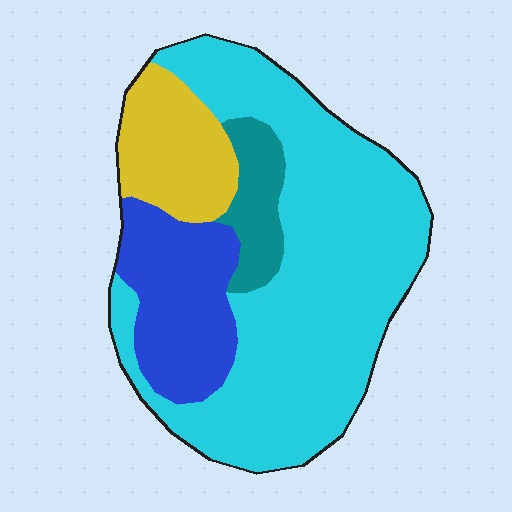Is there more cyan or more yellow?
Cyan.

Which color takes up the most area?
Cyan, at roughly 60%.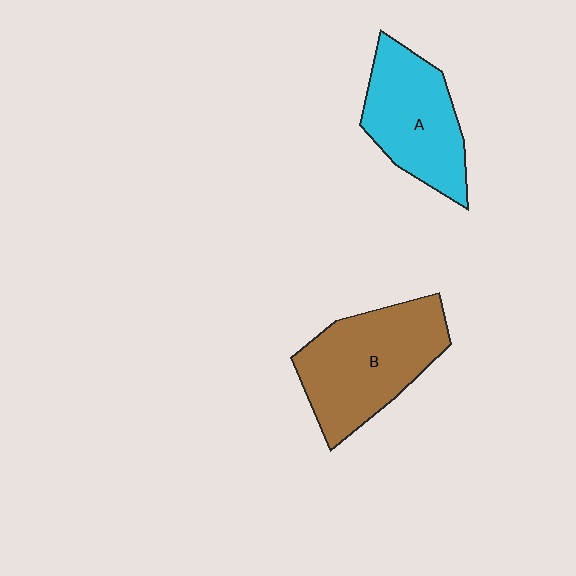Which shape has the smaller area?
Shape A (cyan).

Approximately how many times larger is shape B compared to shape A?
Approximately 1.2 times.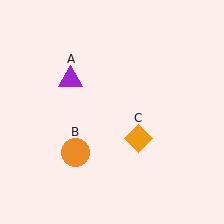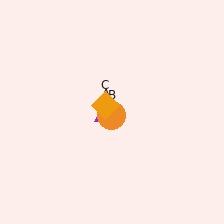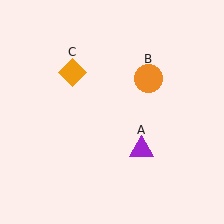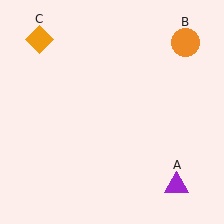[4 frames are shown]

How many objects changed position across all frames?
3 objects changed position: purple triangle (object A), orange circle (object B), orange diamond (object C).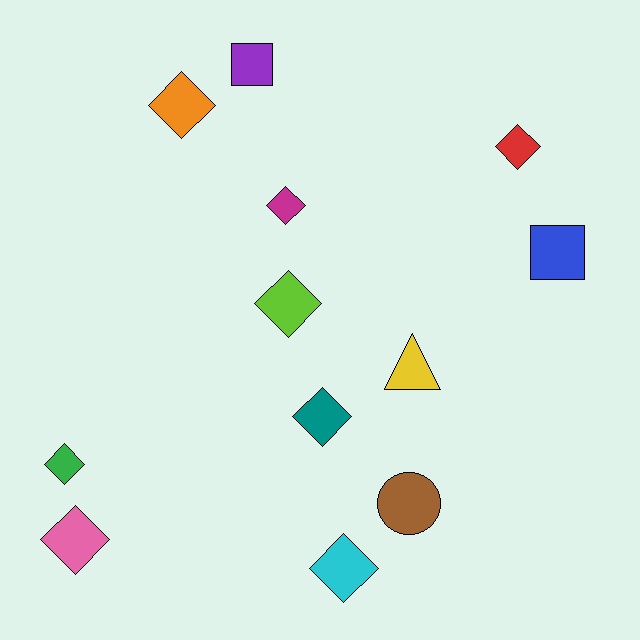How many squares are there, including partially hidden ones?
There are 2 squares.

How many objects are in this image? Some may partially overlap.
There are 12 objects.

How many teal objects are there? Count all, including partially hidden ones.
There is 1 teal object.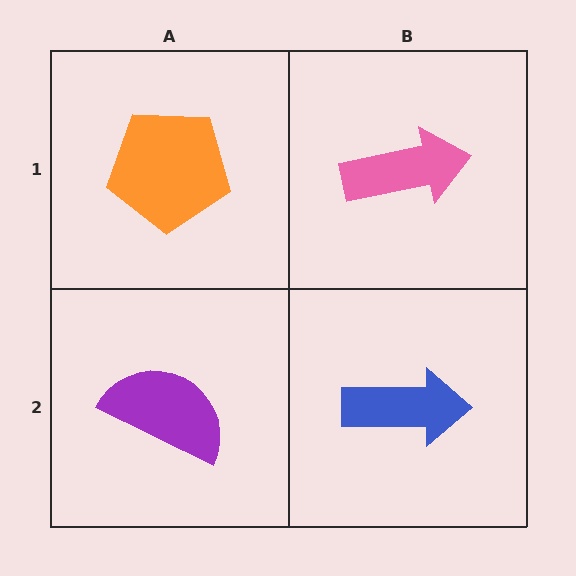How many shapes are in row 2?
2 shapes.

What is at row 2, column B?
A blue arrow.